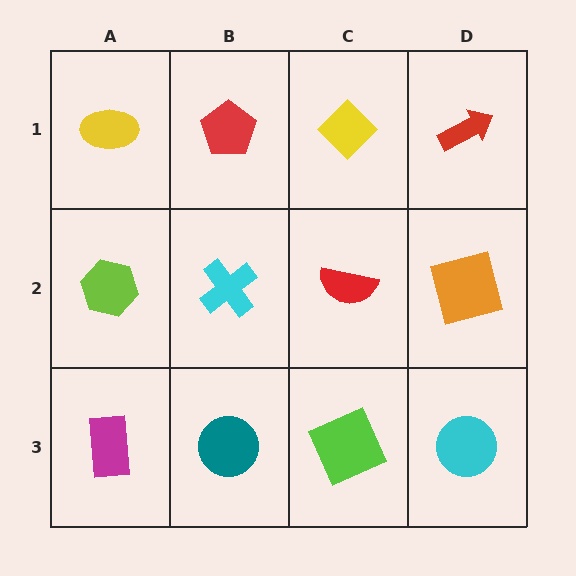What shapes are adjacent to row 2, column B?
A red pentagon (row 1, column B), a teal circle (row 3, column B), a lime hexagon (row 2, column A), a red semicircle (row 2, column C).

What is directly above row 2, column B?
A red pentagon.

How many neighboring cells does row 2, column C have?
4.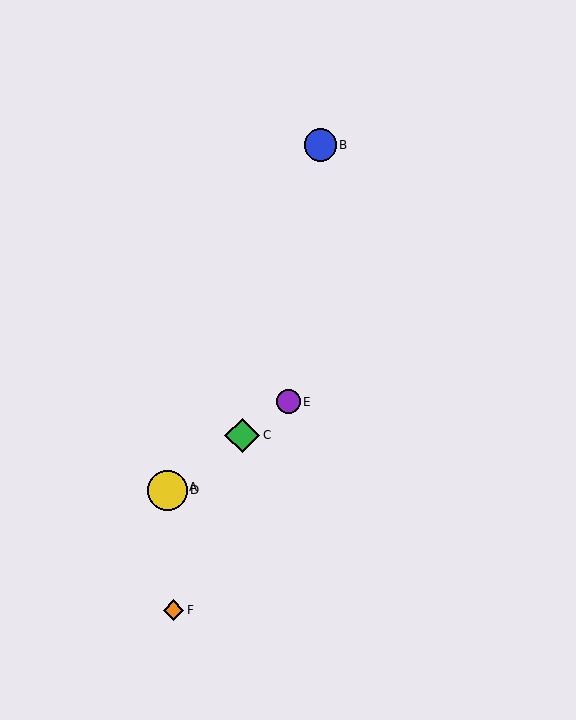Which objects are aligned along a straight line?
Objects A, C, D, E are aligned along a straight line.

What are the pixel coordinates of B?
Object B is at (320, 145).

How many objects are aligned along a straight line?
4 objects (A, C, D, E) are aligned along a straight line.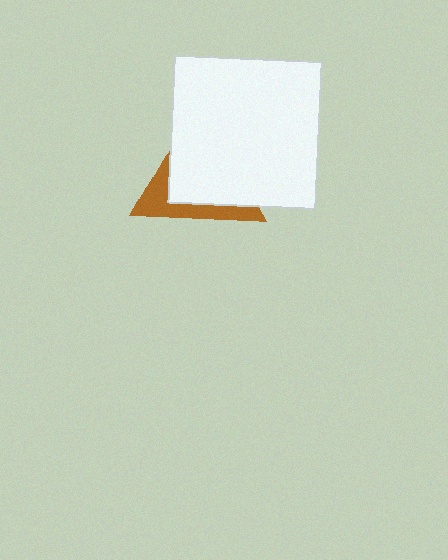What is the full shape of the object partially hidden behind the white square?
The partially hidden object is a brown triangle.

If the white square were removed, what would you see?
You would see the complete brown triangle.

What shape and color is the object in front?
The object in front is a white square.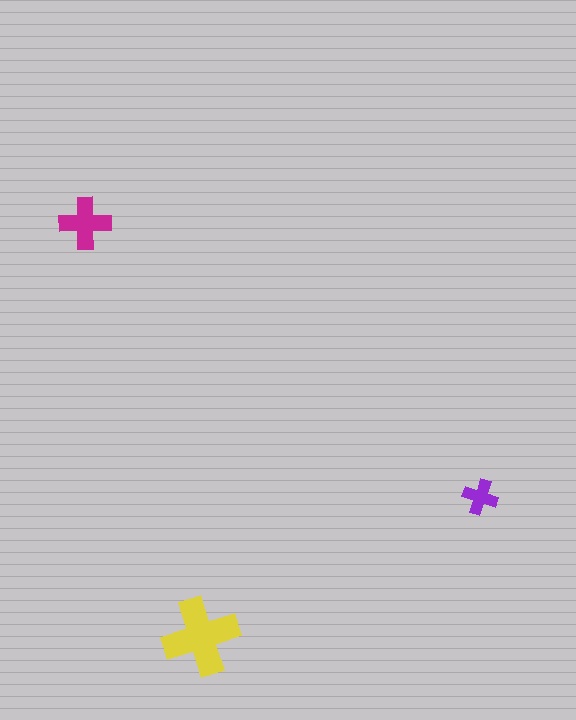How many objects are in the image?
There are 3 objects in the image.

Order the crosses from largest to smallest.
the yellow one, the magenta one, the purple one.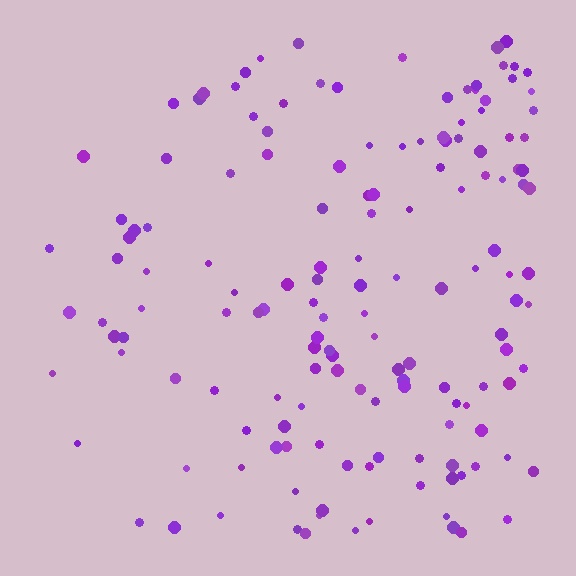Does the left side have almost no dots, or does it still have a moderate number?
Still a moderate number, just noticeably fewer than the right.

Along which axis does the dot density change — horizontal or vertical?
Horizontal.